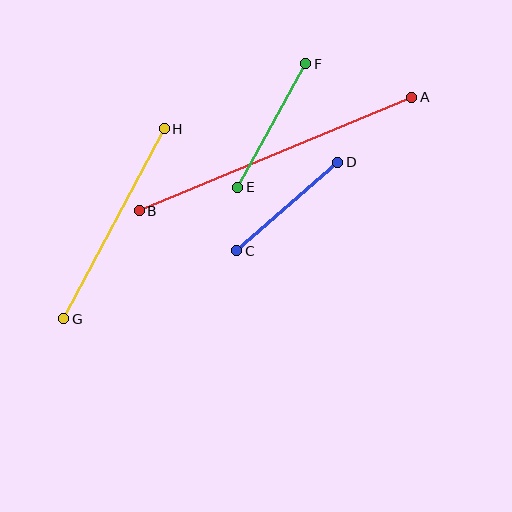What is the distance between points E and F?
The distance is approximately 141 pixels.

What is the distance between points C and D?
The distance is approximately 134 pixels.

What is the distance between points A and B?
The distance is approximately 295 pixels.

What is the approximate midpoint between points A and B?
The midpoint is at approximately (275, 154) pixels.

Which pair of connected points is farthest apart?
Points A and B are farthest apart.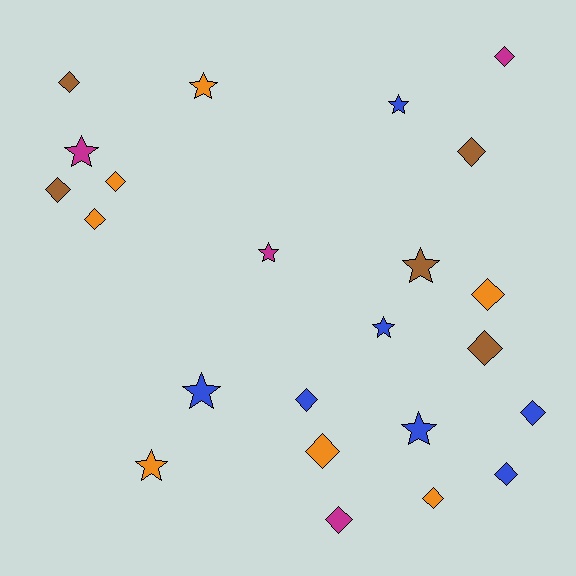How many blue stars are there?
There are 4 blue stars.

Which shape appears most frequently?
Diamond, with 14 objects.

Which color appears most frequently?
Orange, with 7 objects.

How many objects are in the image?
There are 23 objects.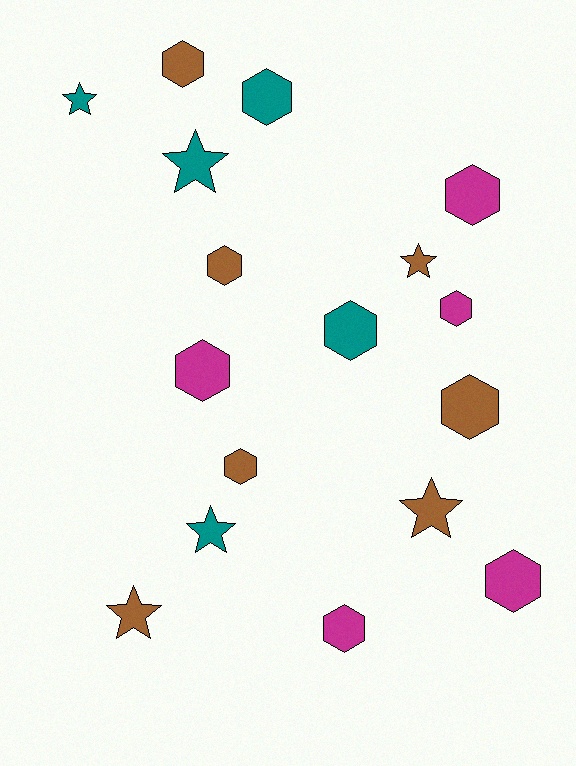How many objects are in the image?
There are 17 objects.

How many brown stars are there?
There are 3 brown stars.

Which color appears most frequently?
Brown, with 7 objects.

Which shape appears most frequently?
Hexagon, with 11 objects.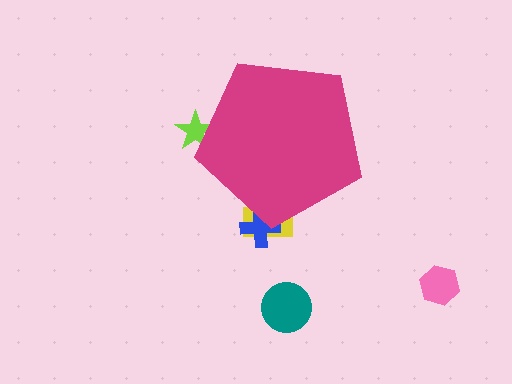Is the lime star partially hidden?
Yes, the lime star is partially hidden behind the magenta pentagon.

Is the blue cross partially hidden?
Yes, the blue cross is partially hidden behind the magenta pentagon.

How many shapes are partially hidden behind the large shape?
3 shapes are partially hidden.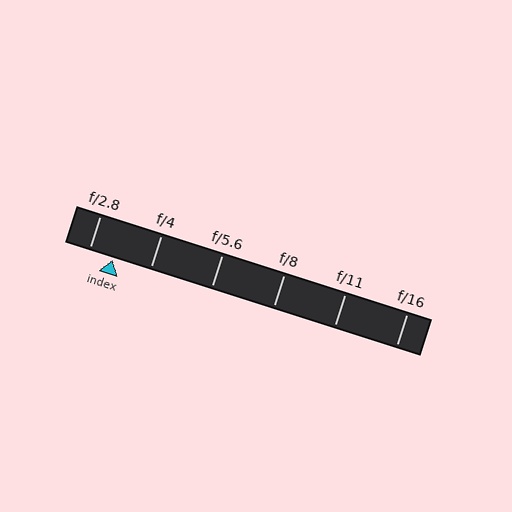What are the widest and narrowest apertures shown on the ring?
The widest aperture shown is f/2.8 and the narrowest is f/16.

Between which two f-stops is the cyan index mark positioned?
The index mark is between f/2.8 and f/4.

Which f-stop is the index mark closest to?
The index mark is closest to f/2.8.